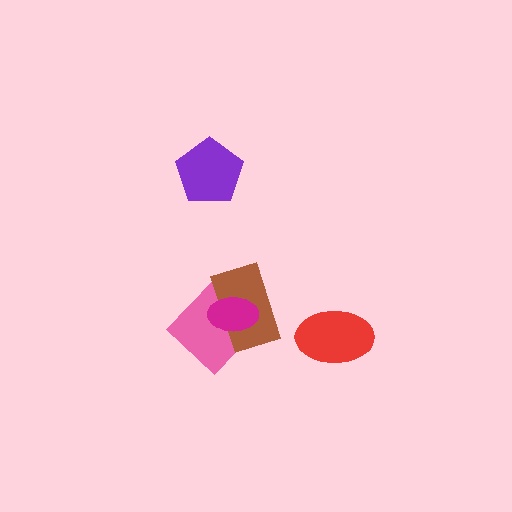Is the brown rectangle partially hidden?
Yes, it is partially covered by another shape.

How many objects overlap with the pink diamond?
2 objects overlap with the pink diamond.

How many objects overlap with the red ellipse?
0 objects overlap with the red ellipse.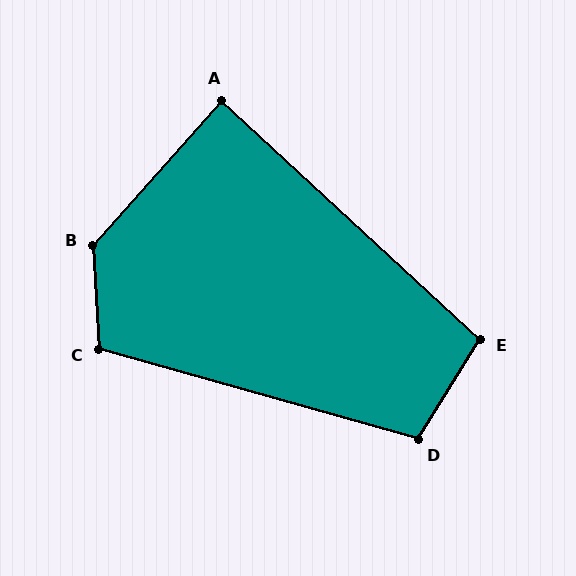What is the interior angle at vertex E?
Approximately 101 degrees (obtuse).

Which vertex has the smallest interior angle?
A, at approximately 89 degrees.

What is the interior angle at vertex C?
Approximately 109 degrees (obtuse).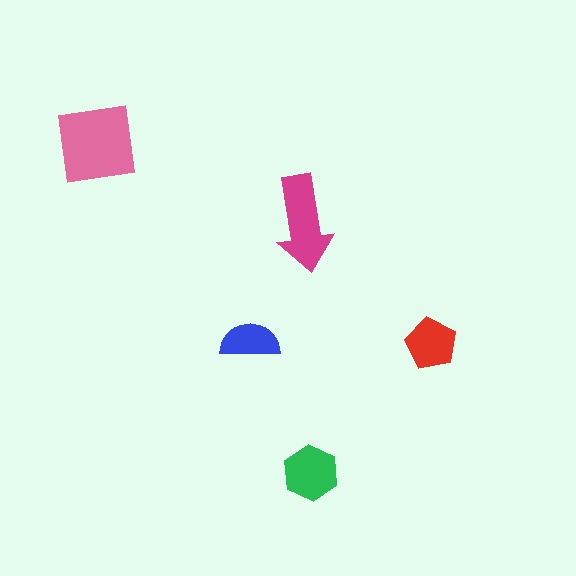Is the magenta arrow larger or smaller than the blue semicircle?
Larger.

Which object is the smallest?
The blue semicircle.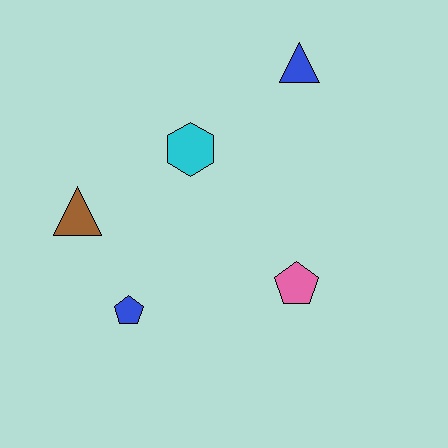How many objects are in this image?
There are 5 objects.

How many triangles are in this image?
There are 2 triangles.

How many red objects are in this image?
There are no red objects.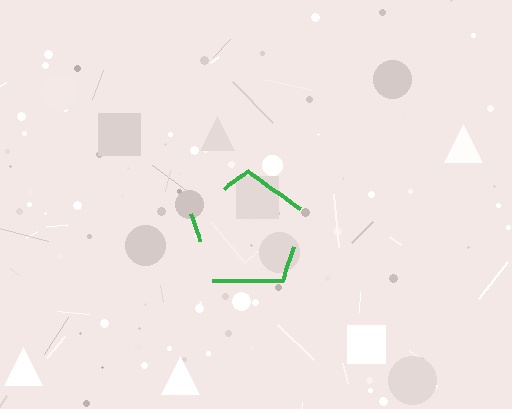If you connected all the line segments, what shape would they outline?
They would outline a pentagon.